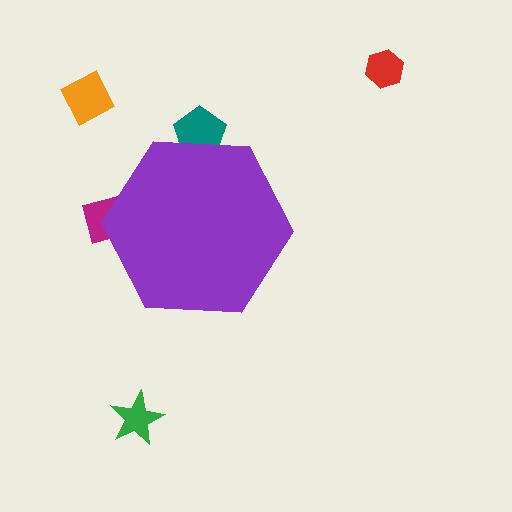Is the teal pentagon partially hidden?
Yes, the teal pentagon is partially hidden behind the purple hexagon.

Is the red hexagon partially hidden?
No, the red hexagon is fully visible.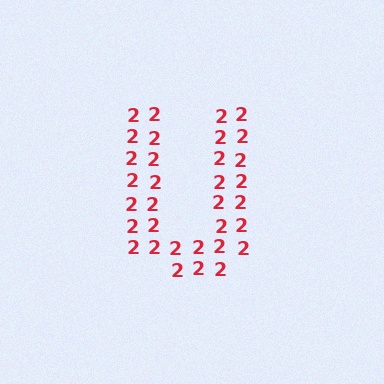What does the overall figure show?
The overall figure shows the letter U.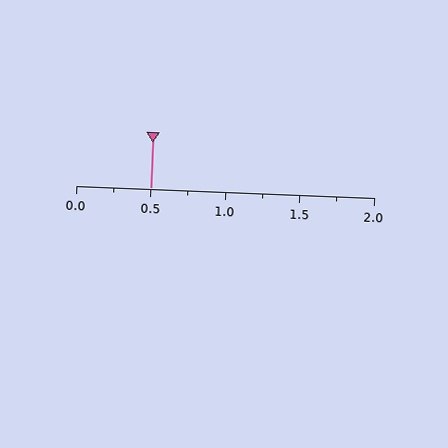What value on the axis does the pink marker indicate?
The marker indicates approximately 0.5.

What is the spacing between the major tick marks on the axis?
The major ticks are spaced 0.5 apart.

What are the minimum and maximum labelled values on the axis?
The axis runs from 0.0 to 2.0.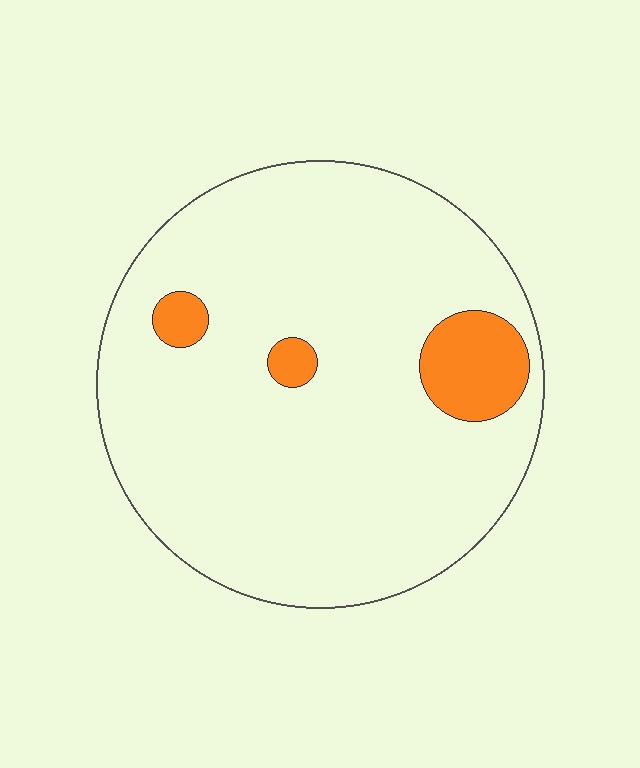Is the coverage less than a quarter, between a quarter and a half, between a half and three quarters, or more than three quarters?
Less than a quarter.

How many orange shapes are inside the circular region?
3.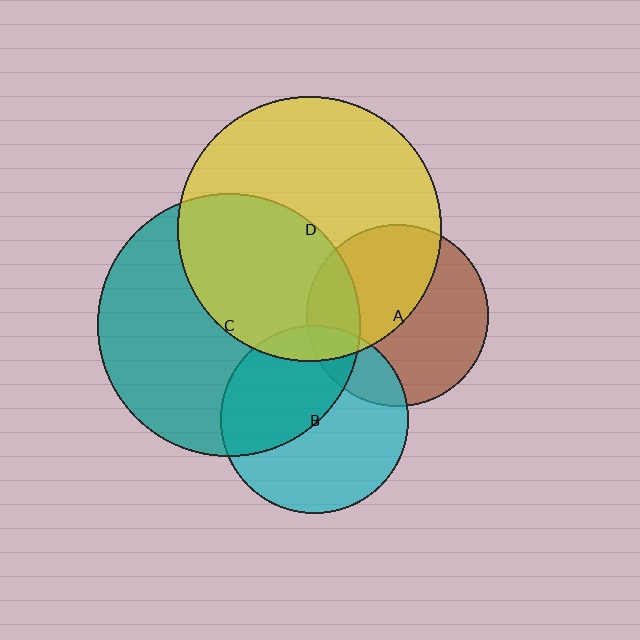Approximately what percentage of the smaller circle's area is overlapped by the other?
Approximately 10%.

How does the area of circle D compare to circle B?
Approximately 2.0 times.